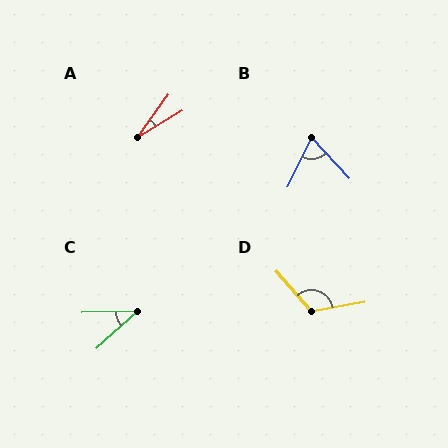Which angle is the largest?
D, at approximately 122 degrees.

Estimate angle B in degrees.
Approximately 69 degrees.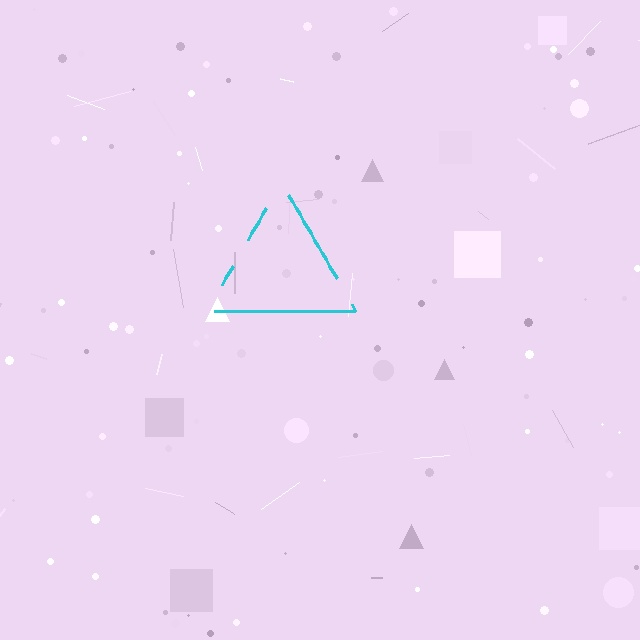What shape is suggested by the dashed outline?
The dashed outline suggests a triangle.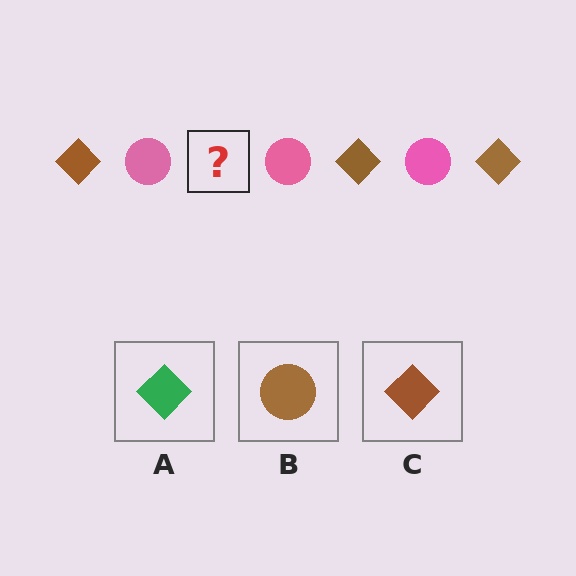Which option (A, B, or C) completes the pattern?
C.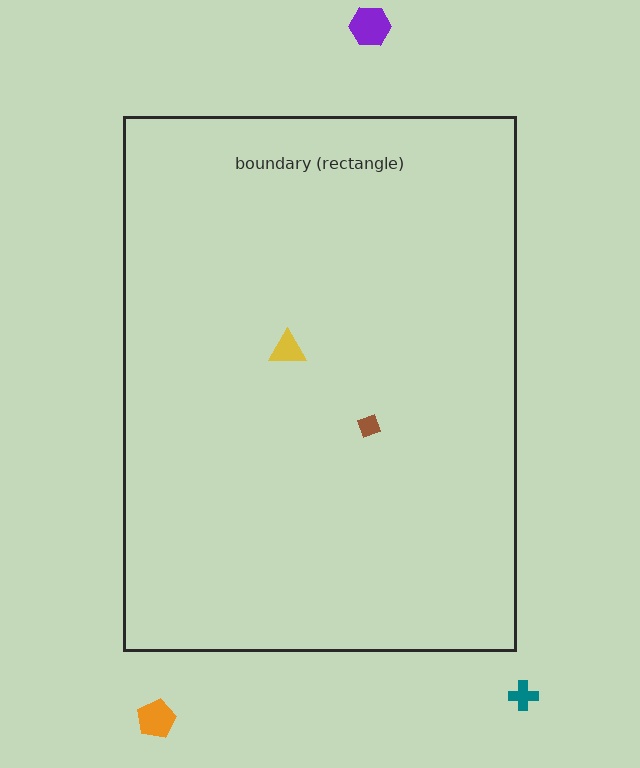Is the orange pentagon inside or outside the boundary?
Outside.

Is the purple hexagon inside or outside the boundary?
Outside.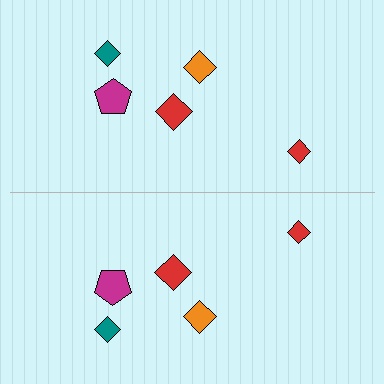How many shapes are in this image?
There are 10 shapes in this image.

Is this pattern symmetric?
Yes, this pattern has bilateral (reflection) symmetry.